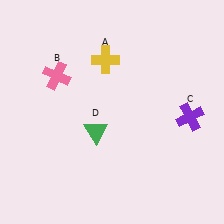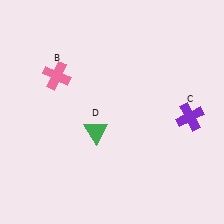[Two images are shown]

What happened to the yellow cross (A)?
The yellow cross (A) was removed in Image 2. It was in the top-left area of Image 1.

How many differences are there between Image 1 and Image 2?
There is 1 difference between the two images.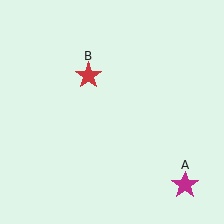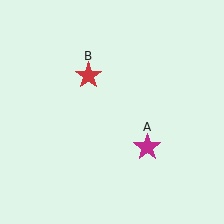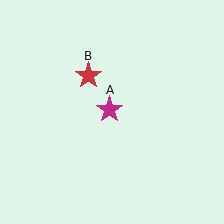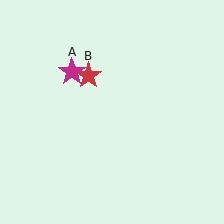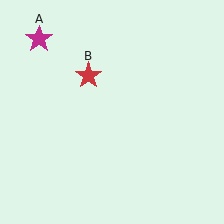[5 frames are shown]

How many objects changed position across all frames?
1 object changed position: magenta star (object A).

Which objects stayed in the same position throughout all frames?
Red star (object B) remained stationary.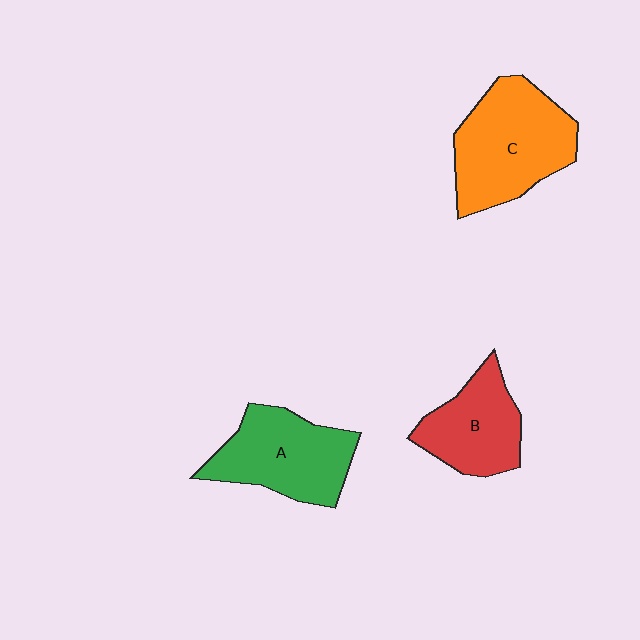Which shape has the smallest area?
Shape B (red).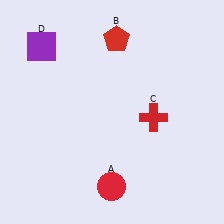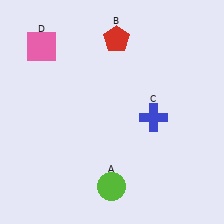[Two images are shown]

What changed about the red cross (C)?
In Image 1, C is red. In Image 2, it changed to blue.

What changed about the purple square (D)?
In Image 1, D is purple. In Image 2, it changed to pink.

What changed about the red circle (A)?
In Image 1, A is red. In Image 2, it changed to lime.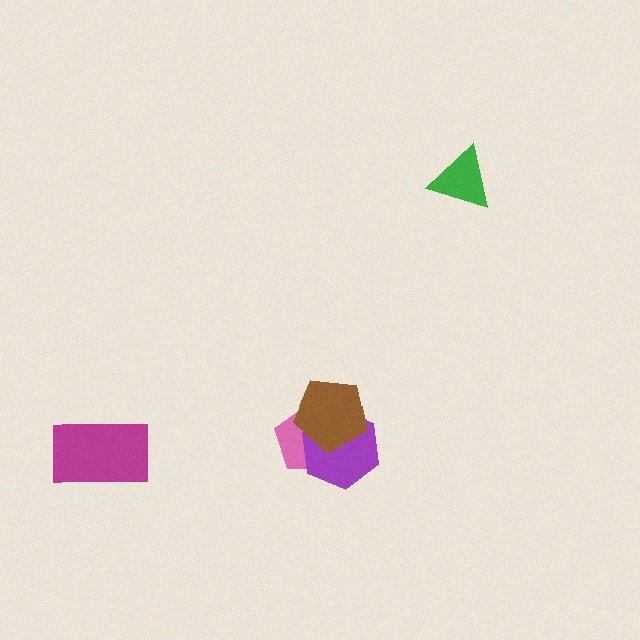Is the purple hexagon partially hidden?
Yes, it is partially covered by another shape.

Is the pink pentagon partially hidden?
Yes, it is partially covered by another shape.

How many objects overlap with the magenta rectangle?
0 objects overlap with the magenta rectangle.